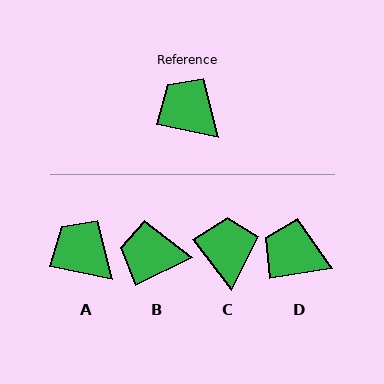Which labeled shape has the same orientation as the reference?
A.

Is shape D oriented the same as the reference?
No, it is off by about 21 degrees.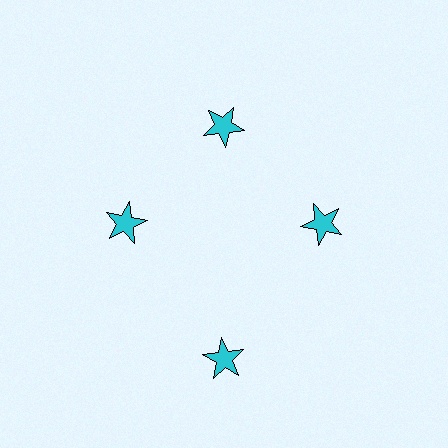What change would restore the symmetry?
The symmetry would be restored by moving it inward, back onto the ring so that all 4 stars sit at equal angles and equal distance from the center.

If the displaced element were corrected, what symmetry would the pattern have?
It would have 4-fold rotational symmetry — the pattern would map onto itself every 90 degrees.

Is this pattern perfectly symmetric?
No. The 4 cyan stars are arranged in a ring, but one element near the 6 o'clock position is pushed outward from the center, breaking the 4-fold rotational symmetry.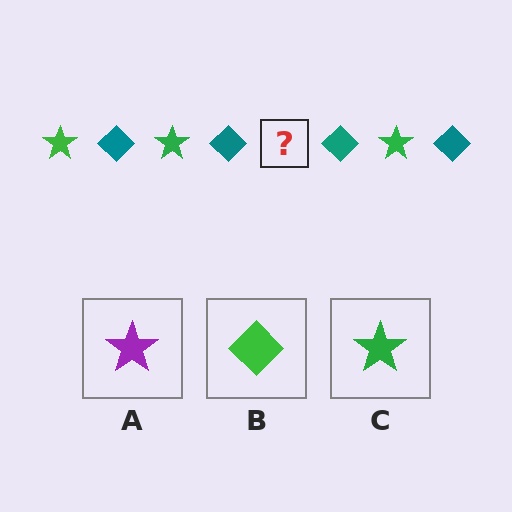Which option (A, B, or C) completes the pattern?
C.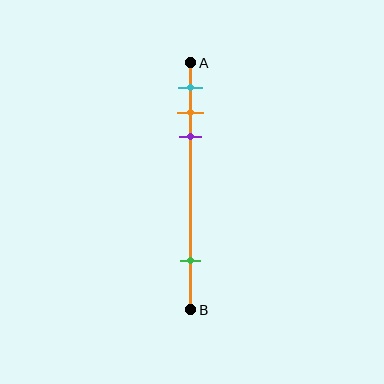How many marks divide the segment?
There are 4 marks dividing the segment.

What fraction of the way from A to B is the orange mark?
The orange mark is approximately 20% (0.2) of the way from A to B.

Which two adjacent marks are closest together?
The orange and purple marks are the closest adjacent pair.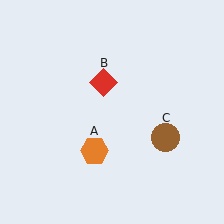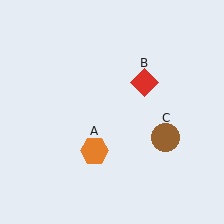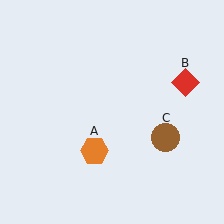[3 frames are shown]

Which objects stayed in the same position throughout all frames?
Orange hexagon (object A) and brown circle (object C) remained stationary.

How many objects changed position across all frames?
1 object changed position: red diamond (object B).